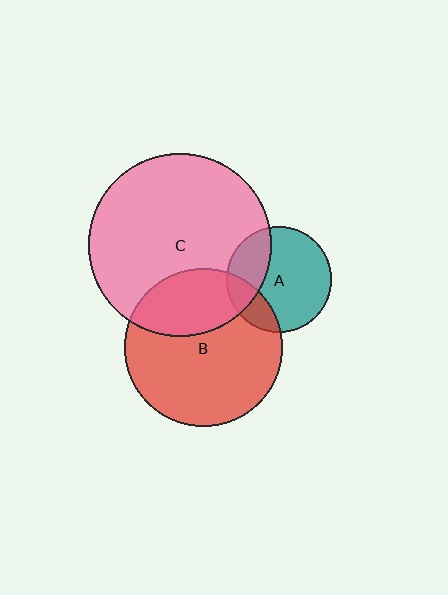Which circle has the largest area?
Circle C (pink).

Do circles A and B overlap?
Yes.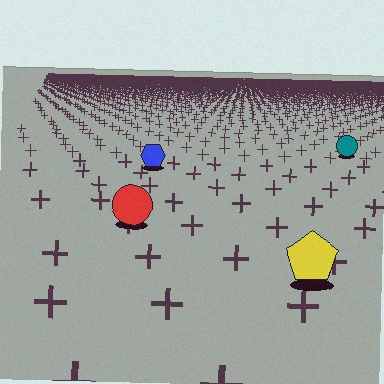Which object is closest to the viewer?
The yellow pentagon is closest. The texture marks near it are larger and more spread out.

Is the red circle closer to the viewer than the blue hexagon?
Yes. The red circle is closer — you can tell from the texture gradient: the ground texture is coarser near it.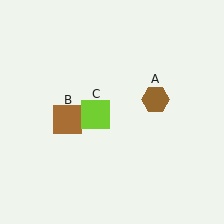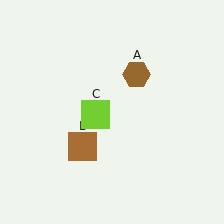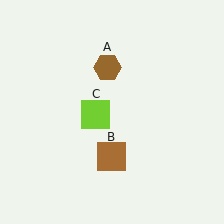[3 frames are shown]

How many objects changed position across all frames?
2 objects changed position: brown hexagon (object A), brown square (object B).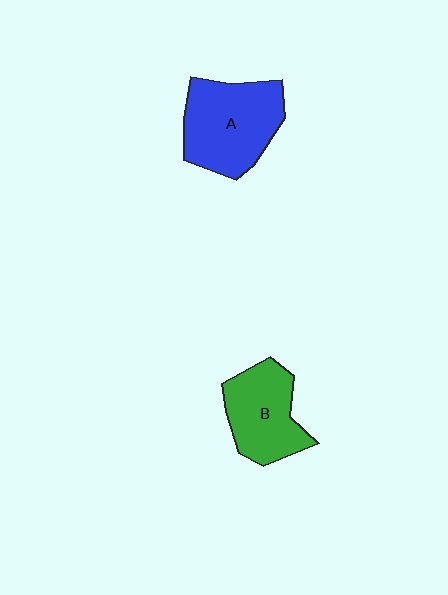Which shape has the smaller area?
Shape B (green).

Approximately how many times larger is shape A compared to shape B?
Approximately 1.3 times.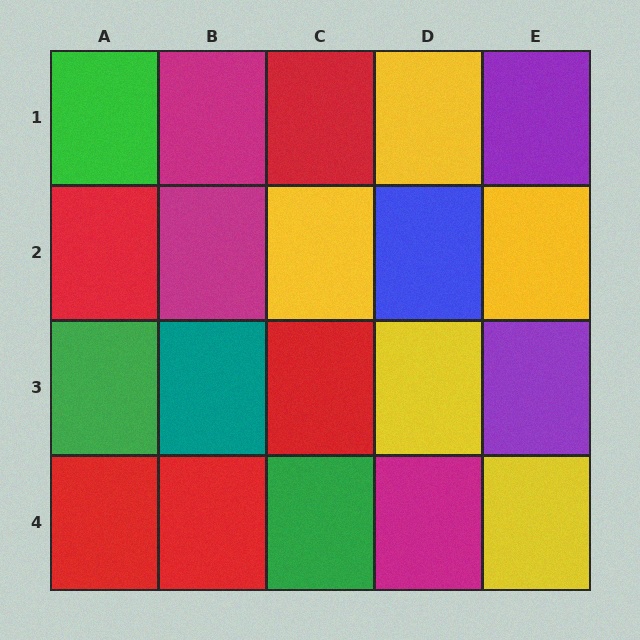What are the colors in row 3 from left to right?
Green, teal, red, yellow, purple.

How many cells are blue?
1 cell is blue.